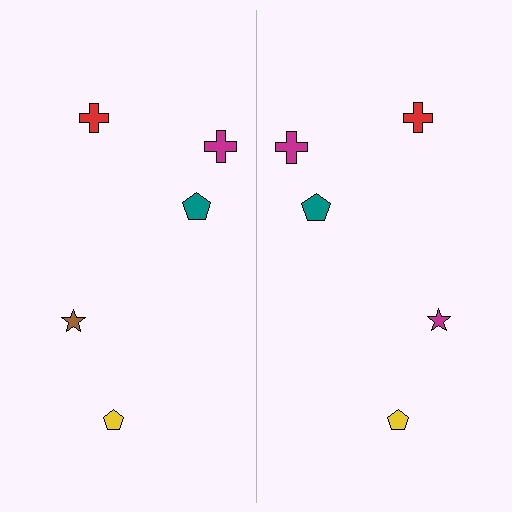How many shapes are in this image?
There are 10 shapes in this image.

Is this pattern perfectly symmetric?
No, the pattern is not perfectly symmetric. The magenta star on the right side breaks the symmetry — its mirror counterpart is brown.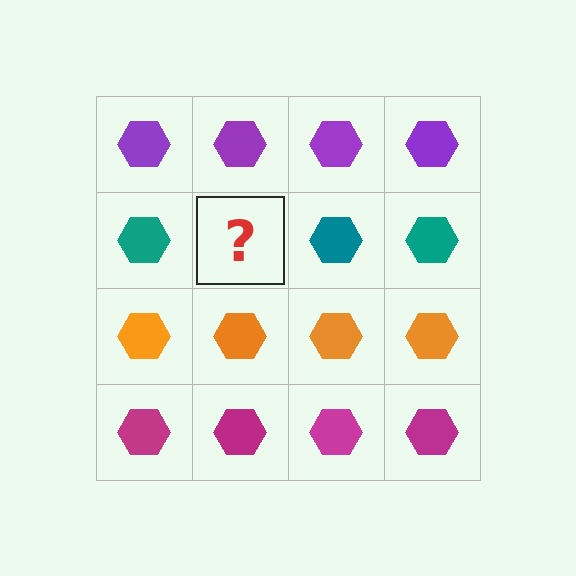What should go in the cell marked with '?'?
The missing cell should contain a teal hexagon.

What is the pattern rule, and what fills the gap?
The rule is that each row has a consistent color. The gap should be filled with a teal hexagon.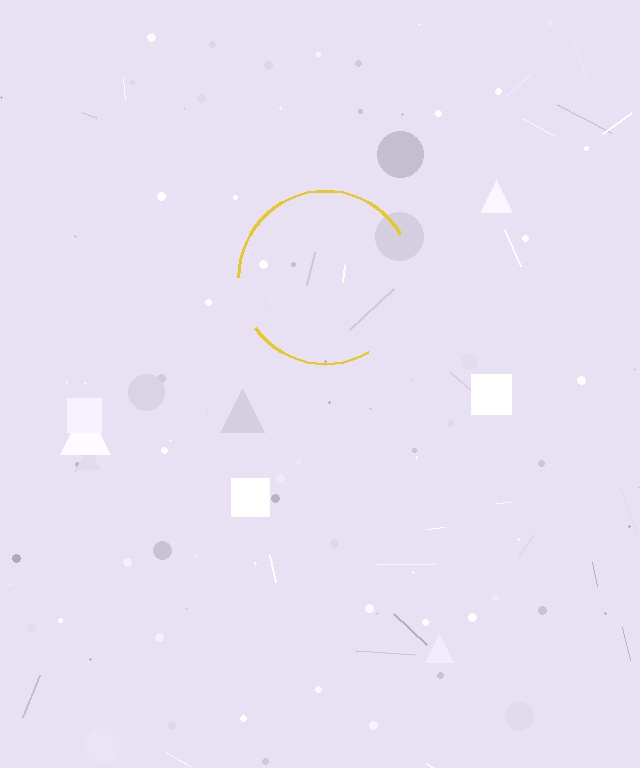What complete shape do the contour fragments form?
The contour fragments form a circle.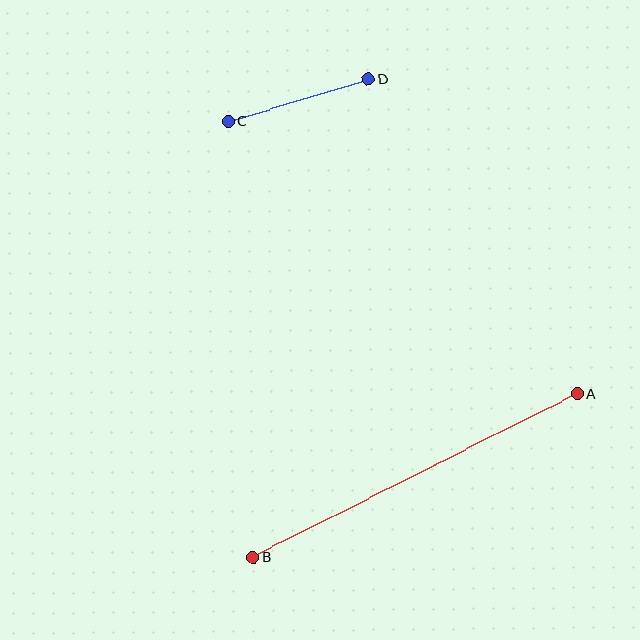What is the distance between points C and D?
The distance is approximately 146 pixels.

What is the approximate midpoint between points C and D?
The midpoint is at approximately (298, 100) pixels.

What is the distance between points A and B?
The distance is approximately 362 pixels.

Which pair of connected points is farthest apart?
Points A and B are farthest apart.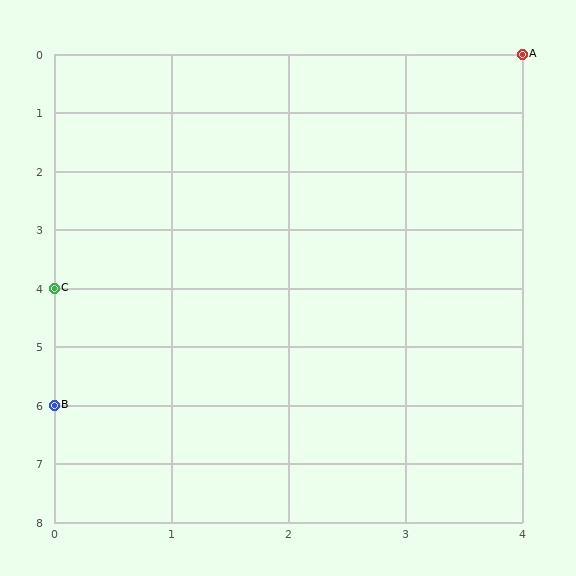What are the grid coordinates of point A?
Point A is at grid coordinates (4, 0).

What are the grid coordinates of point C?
Point C is at grid coordinates (0, 4).